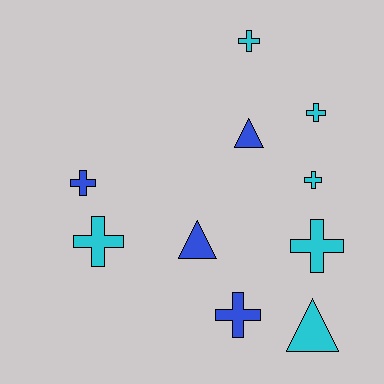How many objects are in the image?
There are 10 objects.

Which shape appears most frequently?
Cross, with 7 objects.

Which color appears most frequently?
Cyan, with 6 objects.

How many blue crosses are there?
There are 2 blue crosses.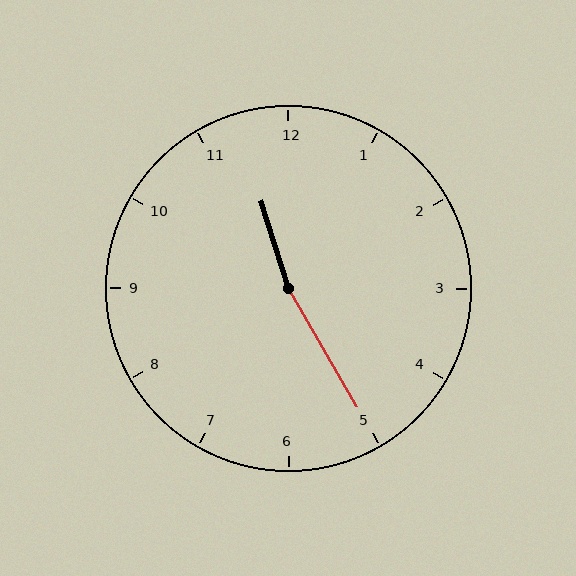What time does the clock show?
11:25.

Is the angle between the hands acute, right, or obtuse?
It is obtuse.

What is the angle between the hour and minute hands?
Approximately 168 degrees.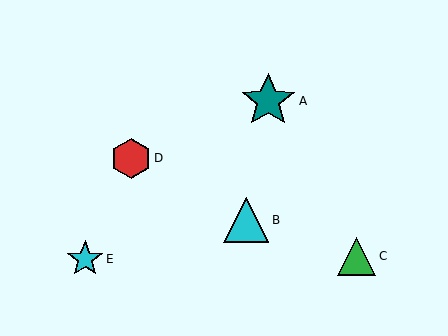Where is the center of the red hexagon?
The center of the red hexagon is at (131, 158).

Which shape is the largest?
The teal star (labeled A) is the largest.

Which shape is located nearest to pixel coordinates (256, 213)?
The cyan triangle (labeled B) at (246, 220) is nearest to that location.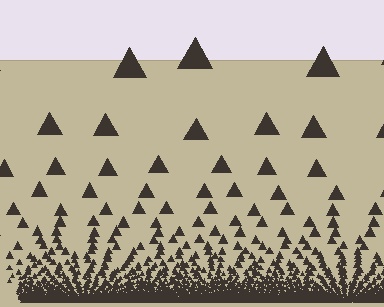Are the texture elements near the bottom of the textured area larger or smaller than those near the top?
Smaller. The gradient is inverted — elements near the bottom are smaller and denser.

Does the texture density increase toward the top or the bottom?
Density increases toward the bottom.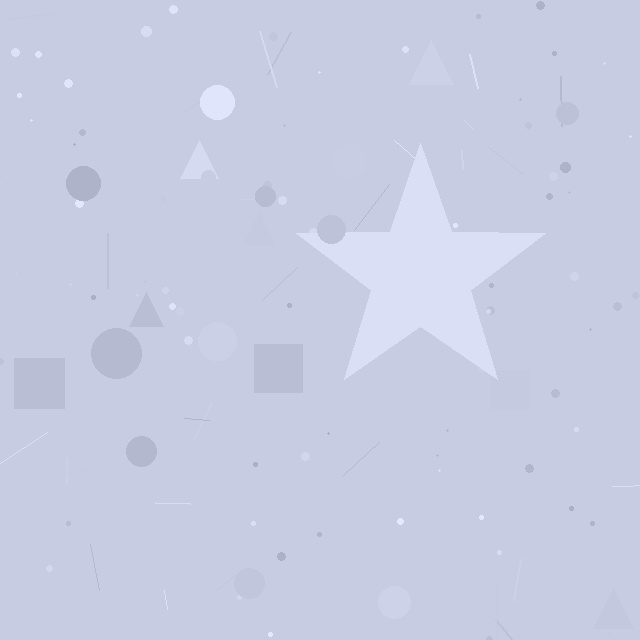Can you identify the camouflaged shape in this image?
The camouflaged shape is a star.